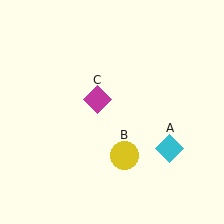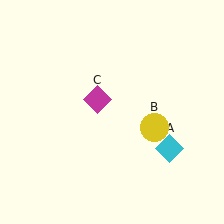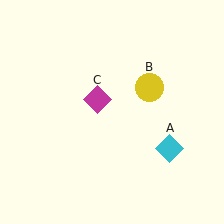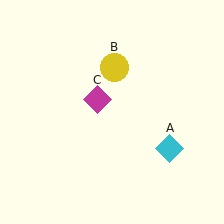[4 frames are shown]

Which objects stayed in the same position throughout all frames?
Cyan diamond (object A) and magenta diamond (object C) remained stationary.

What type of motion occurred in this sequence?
The yellow circle (object B) rotated counterclockwise around the center of the scene.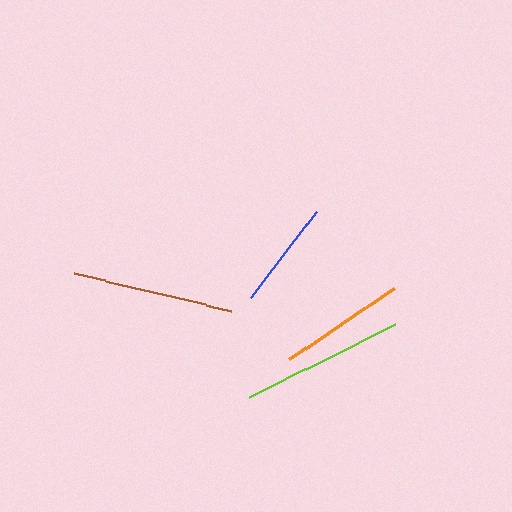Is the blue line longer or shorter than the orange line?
The orange line is longer than the blue line.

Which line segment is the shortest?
The blue line is the shortest at approximately 109 pixels.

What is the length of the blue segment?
The blue segment is approximately 109 pixels long.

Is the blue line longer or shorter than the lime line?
The lime line is longer than the blue line.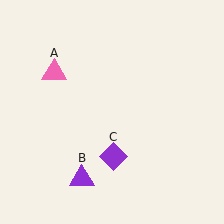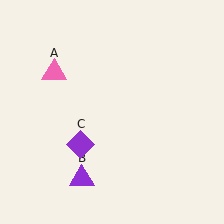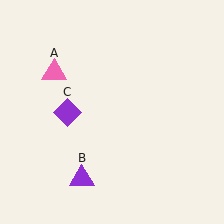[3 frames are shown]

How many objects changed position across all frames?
1 object changed position: purple diamond (object C).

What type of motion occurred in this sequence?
The purple diamond (object C) rotated clockwise around the center of the scene.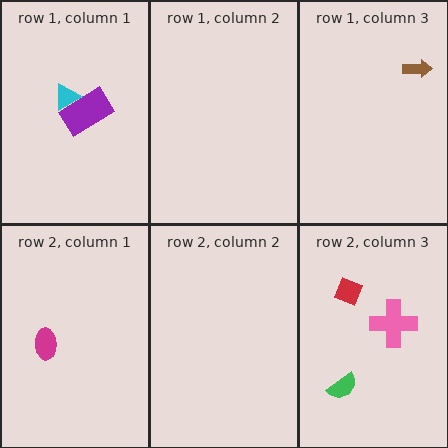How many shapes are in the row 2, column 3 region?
3.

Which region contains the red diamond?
The row 2, column 3 region.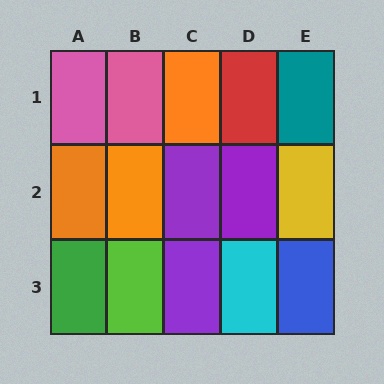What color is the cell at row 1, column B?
Pink.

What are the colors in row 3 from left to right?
Green, lime, purple, cyan, blue.